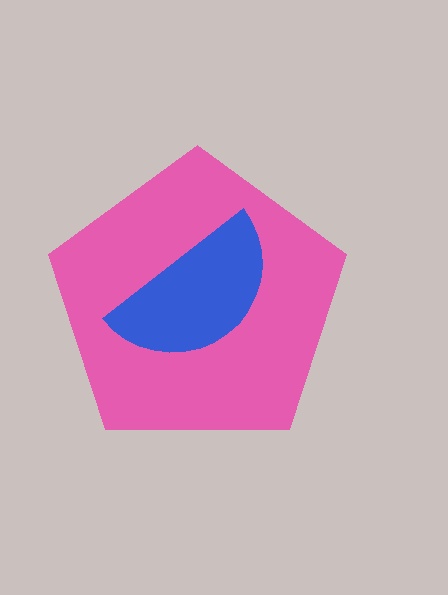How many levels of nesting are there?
2.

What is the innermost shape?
The blue semicircle.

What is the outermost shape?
The pink pentagon.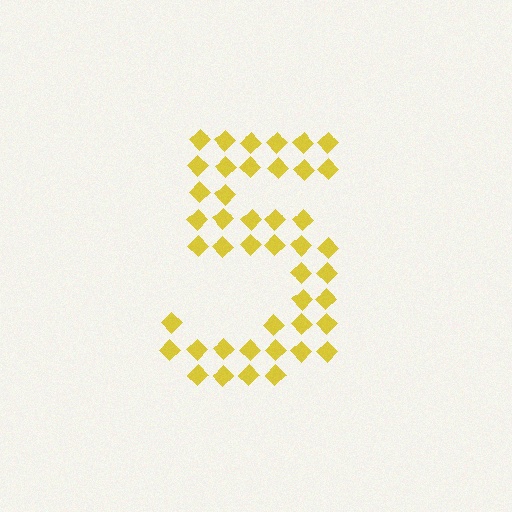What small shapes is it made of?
It is made of small diamonds.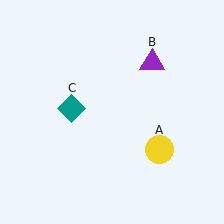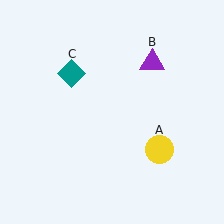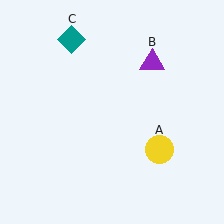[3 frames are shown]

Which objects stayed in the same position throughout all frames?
Yellow circle (object A) and purple triangle (object B) remained stationary.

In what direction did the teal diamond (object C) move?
The teal diamond (object C) moved up.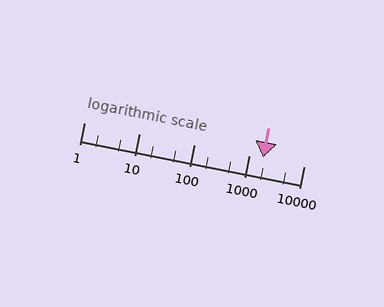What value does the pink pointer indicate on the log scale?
The pointer indicates approximately 1800.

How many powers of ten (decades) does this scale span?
The scale spans 4 decades, from 1 to 10000.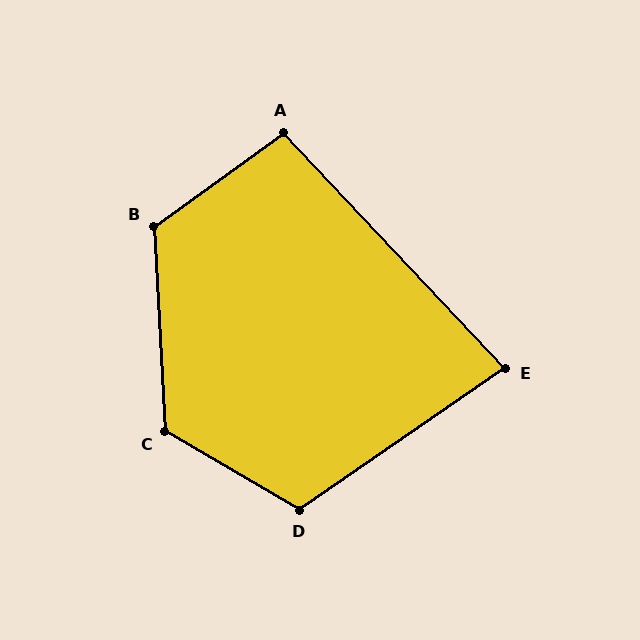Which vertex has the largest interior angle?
C, at approximately 123 degrees.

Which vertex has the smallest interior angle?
E, at approximately 82 degrees.